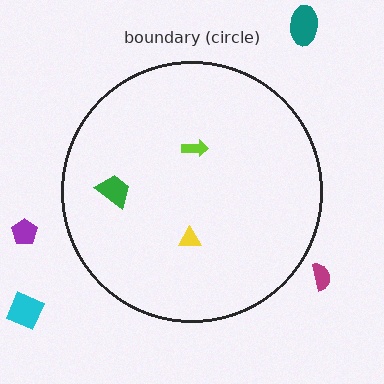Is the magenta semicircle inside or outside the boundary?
Outside.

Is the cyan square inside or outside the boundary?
Outside.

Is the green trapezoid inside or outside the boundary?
Inside.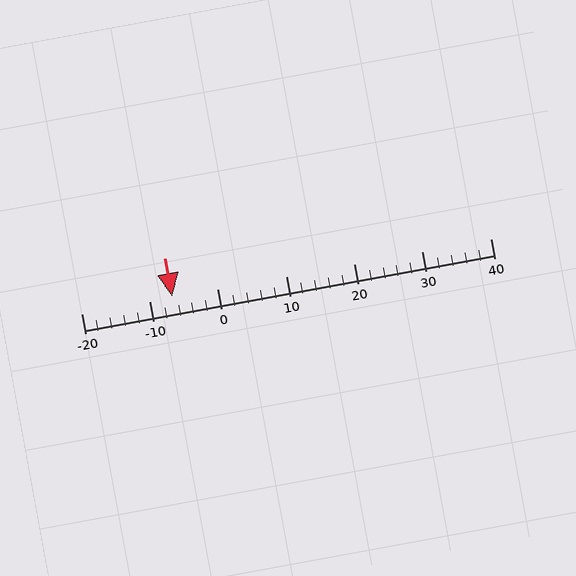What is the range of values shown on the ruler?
The ruler shows values from -20 to 40.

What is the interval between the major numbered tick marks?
The major tick marks are spaced 10 units apart.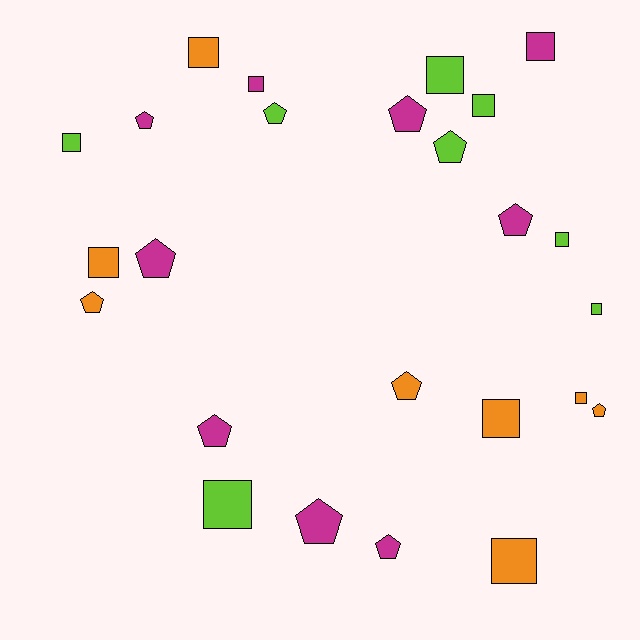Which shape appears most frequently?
Square, with 13 objects.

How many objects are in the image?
There are 25 objects.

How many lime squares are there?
There are 6 lime squares.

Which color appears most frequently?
Magenta, with 9 objects.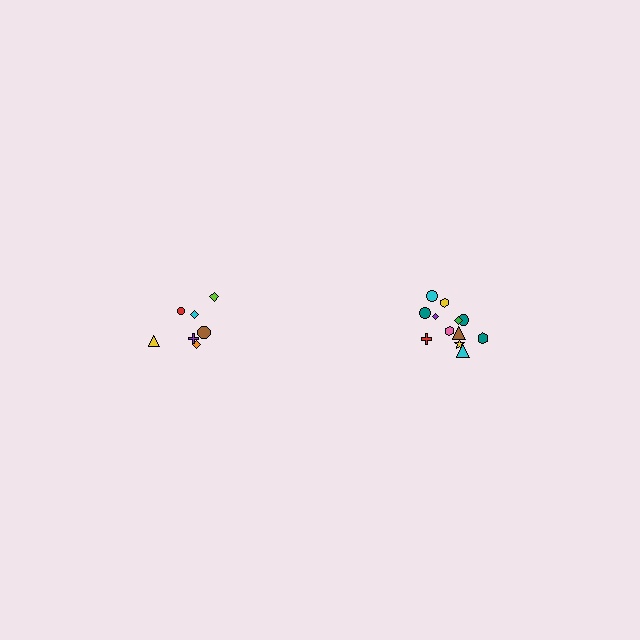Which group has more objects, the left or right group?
The right group.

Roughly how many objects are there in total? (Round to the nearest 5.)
Roughly 20 objects in total.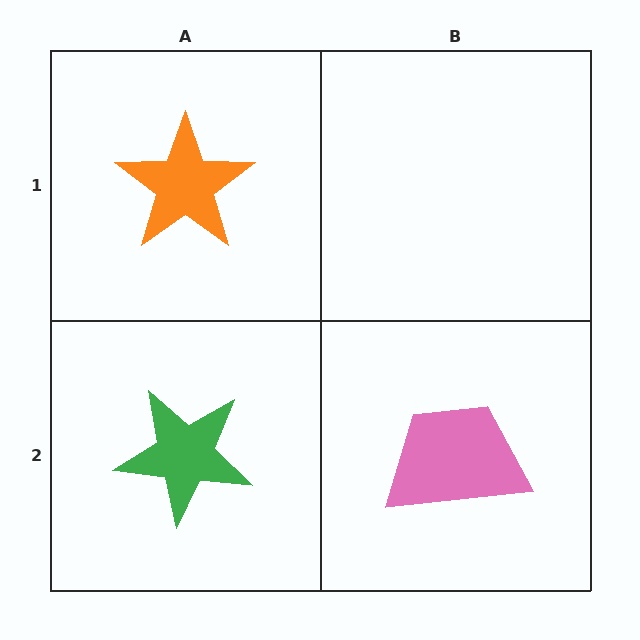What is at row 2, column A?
A green star.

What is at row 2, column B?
A pink trapezoid.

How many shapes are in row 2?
2 shapes.